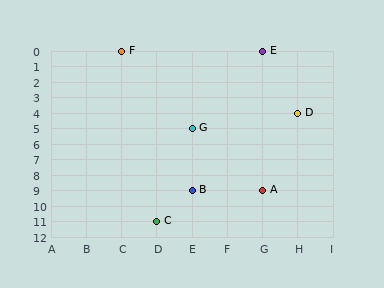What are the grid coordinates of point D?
Point D is at grid coordinates (H, 4).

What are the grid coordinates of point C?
Point C is at grid coordinates (D, 11).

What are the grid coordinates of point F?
Point F is at grid coordinates (C, 0).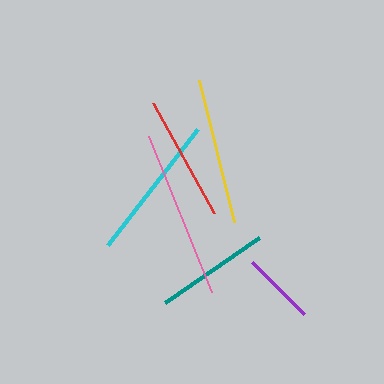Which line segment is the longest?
The pink line is the longest at approximately 168 pixels.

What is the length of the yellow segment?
The yellow segment is approximately 145 pixels long.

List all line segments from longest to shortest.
From longest to shortest: pink, cyan, yellow, red, teal, purple.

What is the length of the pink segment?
The pink segment is approximately 168 pixels long.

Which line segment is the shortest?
The purple line is the shortest at approximately 73 pixels.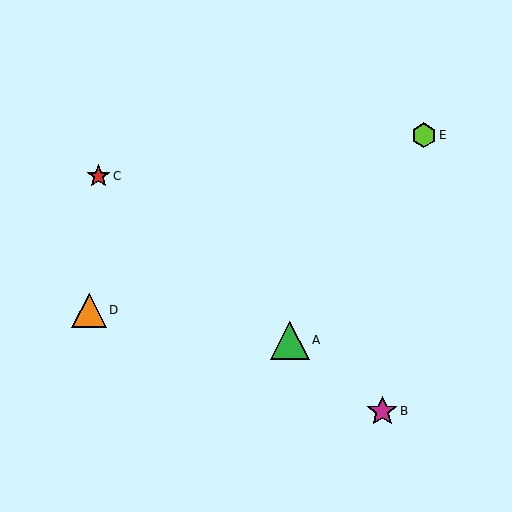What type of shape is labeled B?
Shape B is a magenta star.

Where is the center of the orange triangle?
The center of the orange triangle is at (89, 310).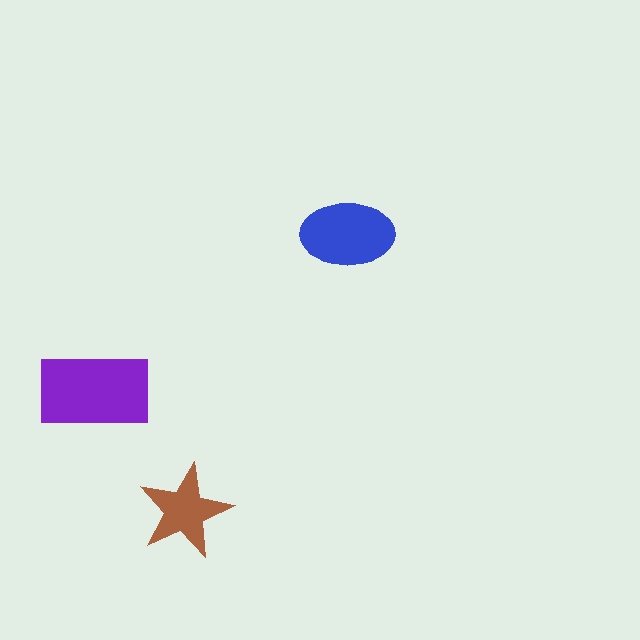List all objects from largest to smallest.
The purple rectangle, the blue ellipse, the brown star.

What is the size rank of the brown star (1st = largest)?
3rd.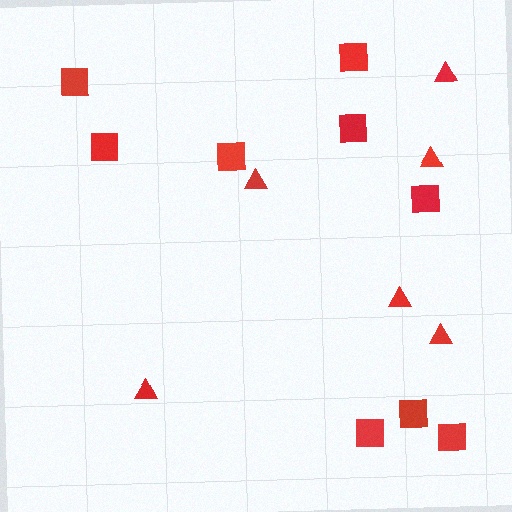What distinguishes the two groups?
There are 2 groups: one group of squares (9) and one group of triangles (6).